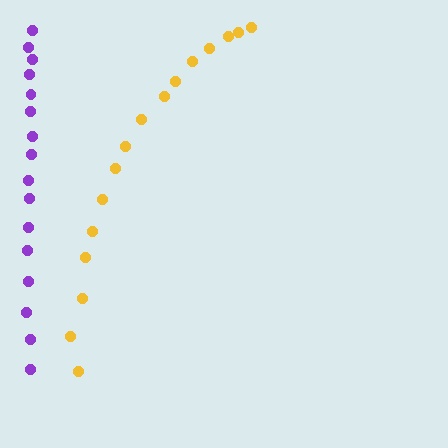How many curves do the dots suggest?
There are 2 distinct paths.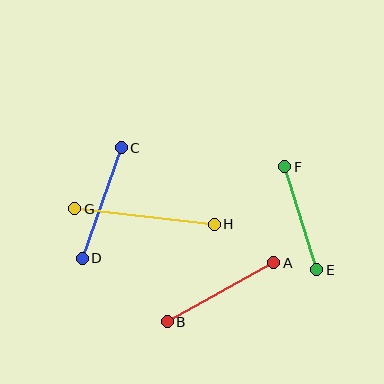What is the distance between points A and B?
The distance is approximately 122 pixels.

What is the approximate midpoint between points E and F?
The midpoint is at approximately (301, 218) pixels.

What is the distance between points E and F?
The distance is approximately 108 pixels.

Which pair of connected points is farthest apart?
Points G and H are farthest apart.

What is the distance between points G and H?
The distance is approximately 140 pixels.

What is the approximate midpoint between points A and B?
The midpoint is at approximately (221, 292) pixels.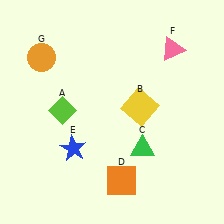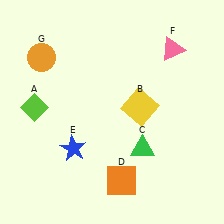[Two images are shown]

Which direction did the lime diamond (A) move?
The lime diamond (A) moved left.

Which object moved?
The lime diamond (A) moved left.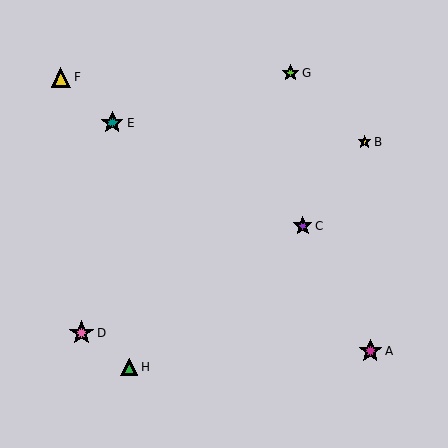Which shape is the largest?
The pink star (labeled D) is the largest.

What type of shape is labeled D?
Shape D is a pink star.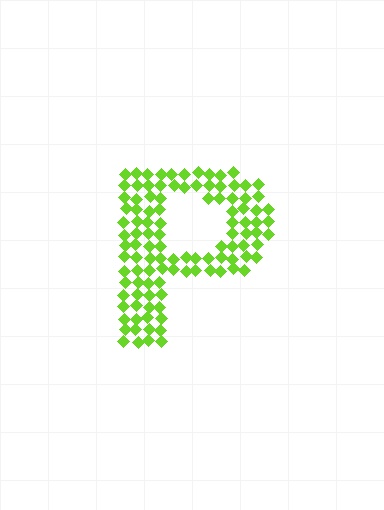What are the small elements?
The small elements are diamonds.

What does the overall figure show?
The overall figure shows the letter P.